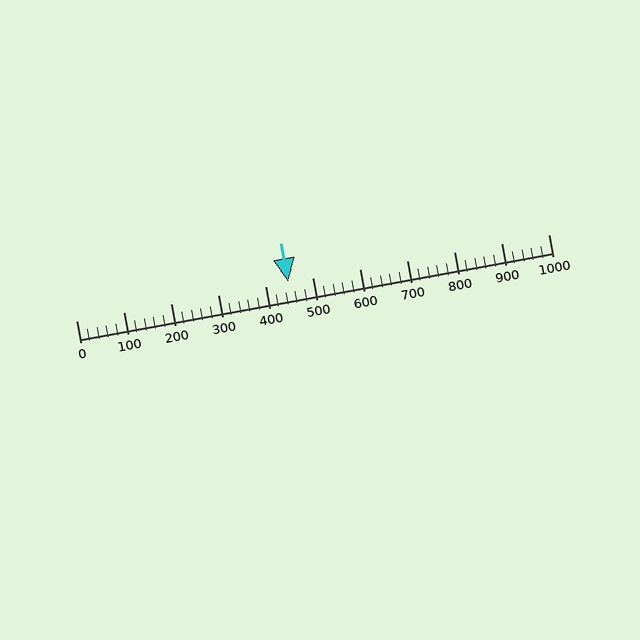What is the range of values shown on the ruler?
The ruler shows values from 0 to 1000.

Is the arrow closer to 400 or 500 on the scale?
The arrow is closer to 400.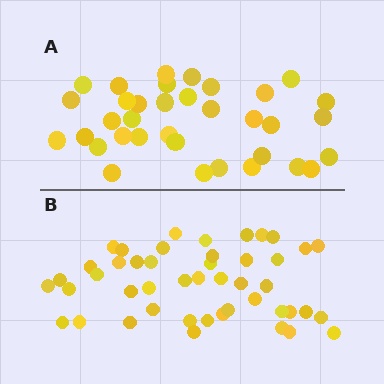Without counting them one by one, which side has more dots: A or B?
Region B (the bottom region) has more dots.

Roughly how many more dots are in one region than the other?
Region B has roughly 12 or so more dots than region A.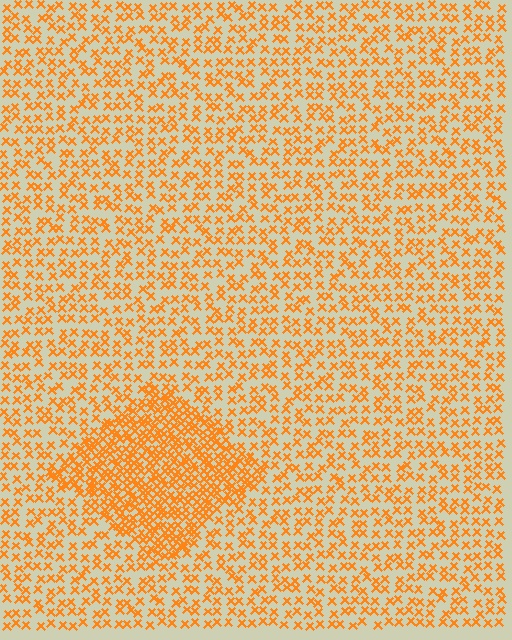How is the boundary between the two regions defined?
The boundary is defined by a change in element density (approximately 2.2x ratio). All elements are the same color, size, and shape.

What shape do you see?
I see a diamond.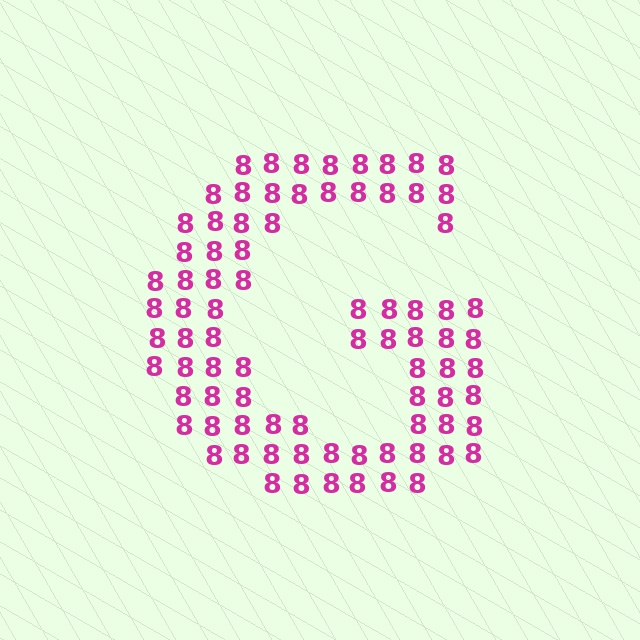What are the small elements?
The small elements are digit 8's.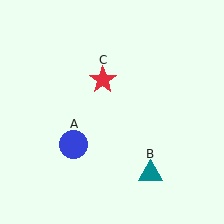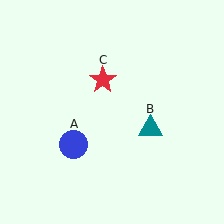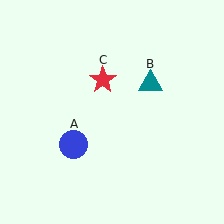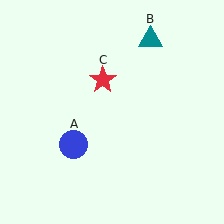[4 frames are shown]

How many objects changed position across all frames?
1 object changed position: teal triangle (object B).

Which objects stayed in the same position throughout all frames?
Blue circle (object A) and red star (object C) remained stationary.